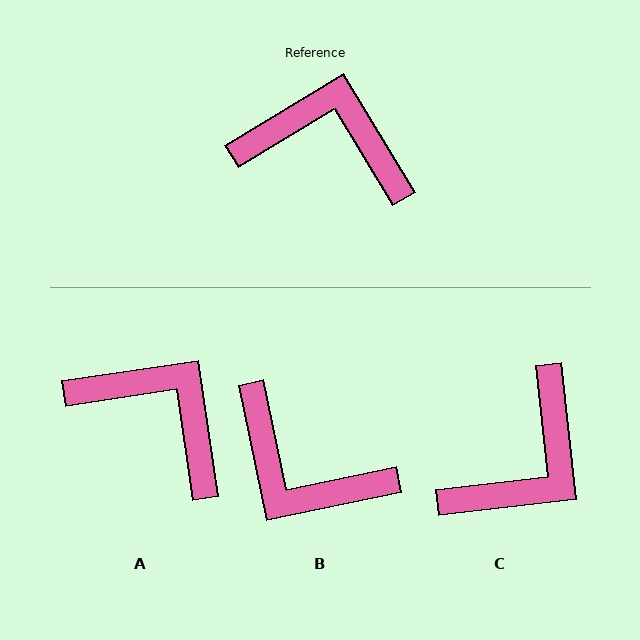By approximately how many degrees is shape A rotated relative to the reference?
Approximately 23 degrees clockwise.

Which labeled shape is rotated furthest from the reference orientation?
B, about 161 degrees away.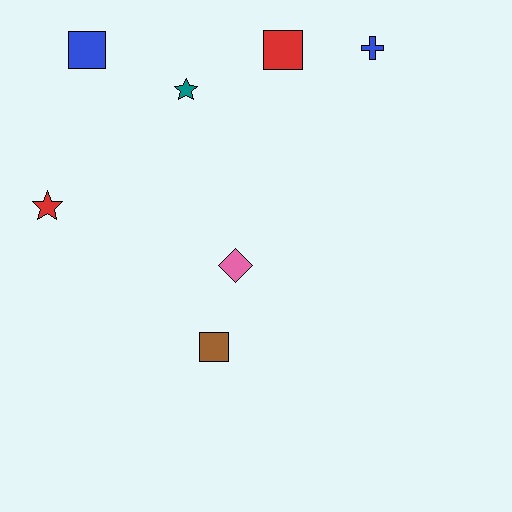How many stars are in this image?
There are 2 stars.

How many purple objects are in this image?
There are no purple objects.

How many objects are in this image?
There are 7 objects.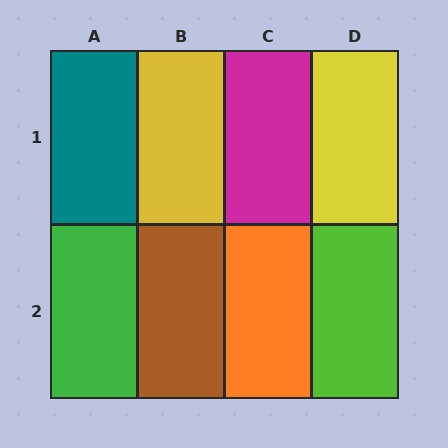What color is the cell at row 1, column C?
Magenta.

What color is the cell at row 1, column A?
Teal.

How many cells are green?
1 cell is green.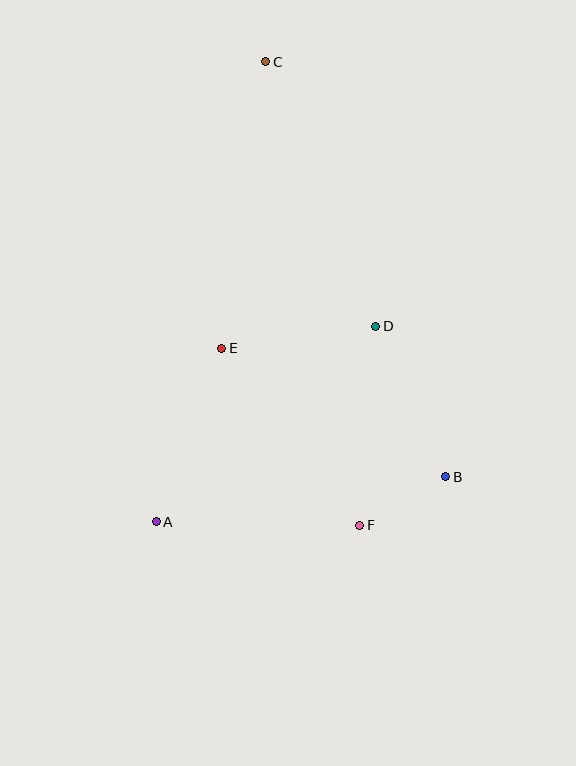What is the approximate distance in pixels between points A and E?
The distance between A and E is approximately 185 pixels.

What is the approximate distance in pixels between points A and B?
The distance between A and B is approximately 293 pixels.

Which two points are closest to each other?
Points B and F are closest to each other.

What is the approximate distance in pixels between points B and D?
The distance between B and D is approximately 166 pixels.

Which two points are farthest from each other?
Points C and F are farthest from each other.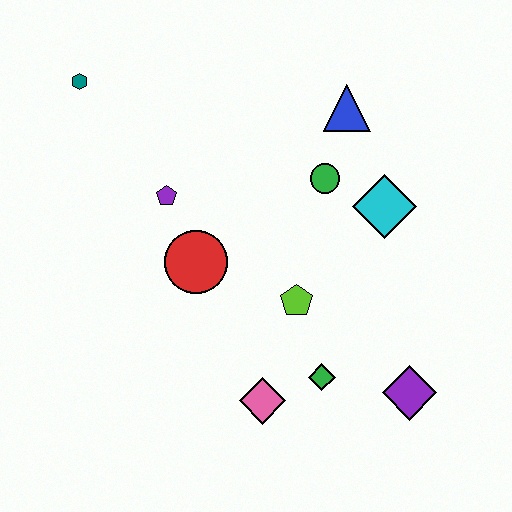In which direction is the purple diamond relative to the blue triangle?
The purple diamond is below the blue triangle.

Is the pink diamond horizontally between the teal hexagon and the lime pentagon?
Yes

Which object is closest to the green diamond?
The pink diamond is closest to the green diamond.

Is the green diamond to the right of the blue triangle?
No